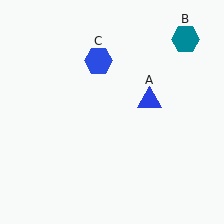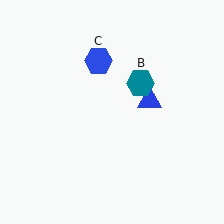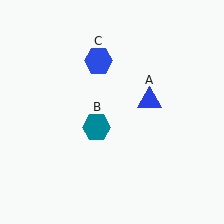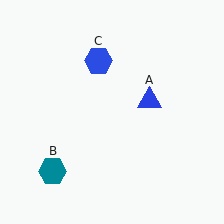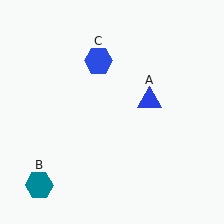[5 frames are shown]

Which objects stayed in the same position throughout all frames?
Blue triangle (object A) and blue hexagon (object C) remained stationary.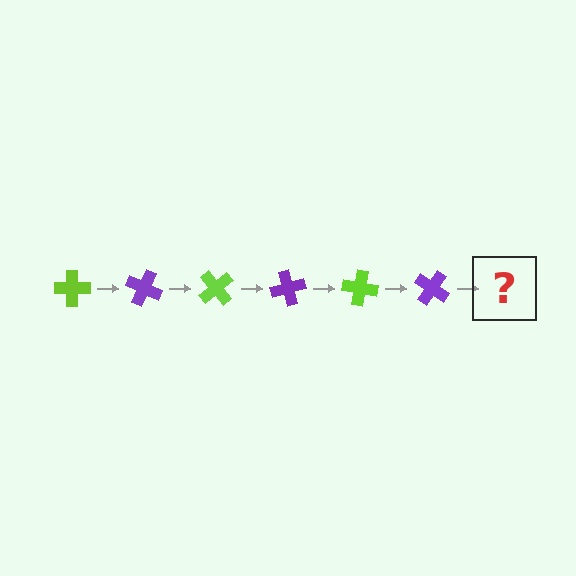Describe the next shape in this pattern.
It should be a lime cross, rotated 150 degrees from the start.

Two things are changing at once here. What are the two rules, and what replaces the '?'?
The two rules are that it rotates 25 degrees each step and the color cycles through lime and purple. The '?' should be a lime cross, rotated 150 degrees from the start.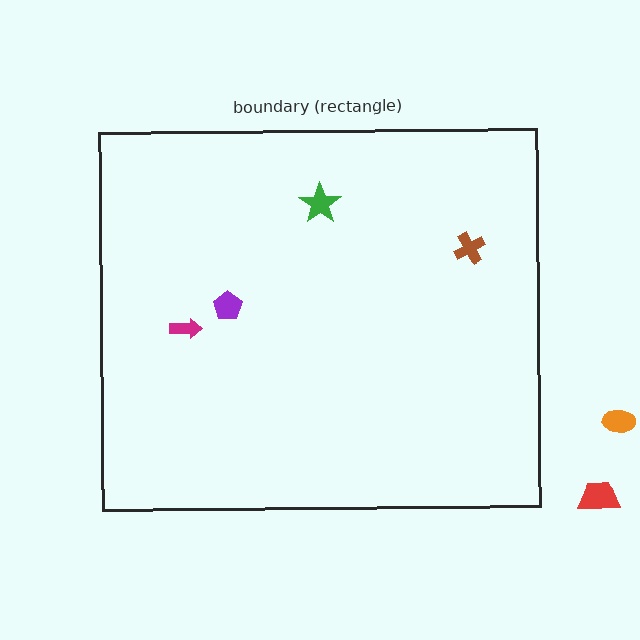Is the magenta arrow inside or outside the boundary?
Inside.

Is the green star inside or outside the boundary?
Inside.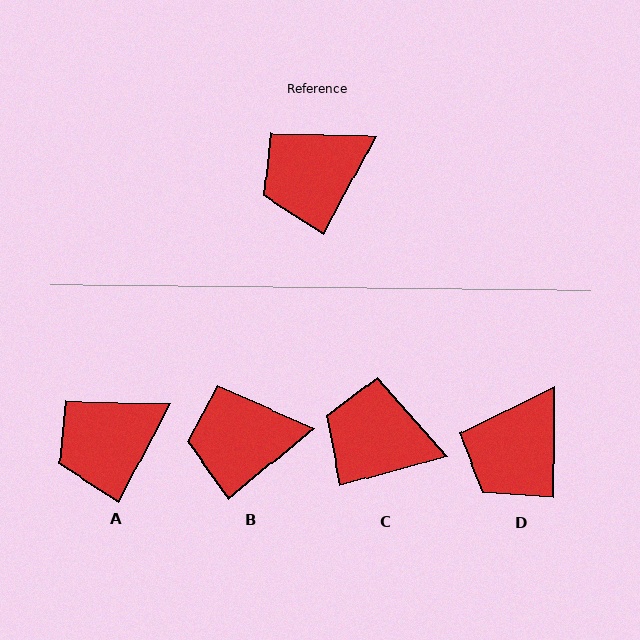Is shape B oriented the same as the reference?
No, it is off by about 22 degrees.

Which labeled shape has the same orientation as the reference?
A.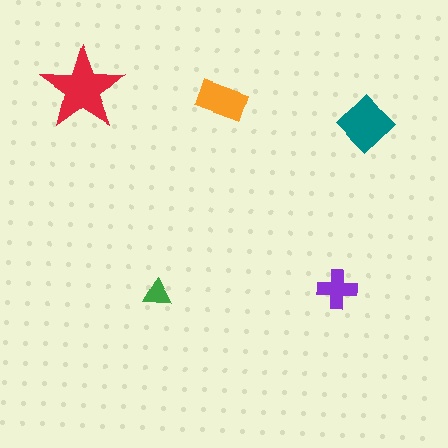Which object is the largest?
The red star.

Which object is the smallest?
The green triangle.